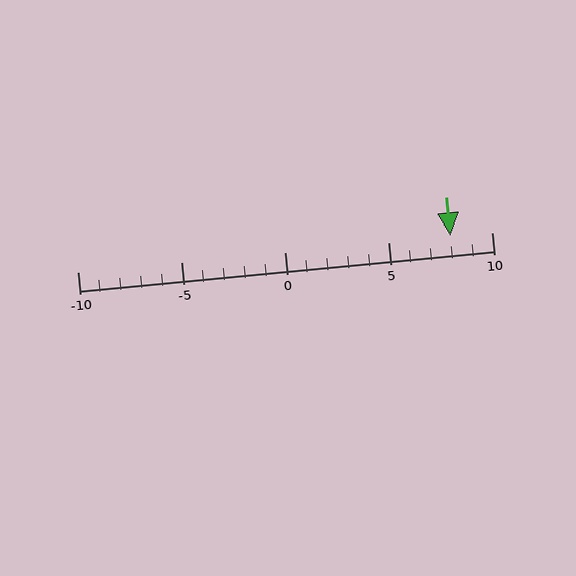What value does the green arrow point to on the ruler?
The green arrow points to approximately 8.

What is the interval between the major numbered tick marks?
The major tick marks are spaced 5 units apart.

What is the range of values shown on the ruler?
The ruler shows values from -10 to 10.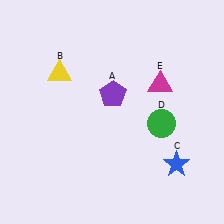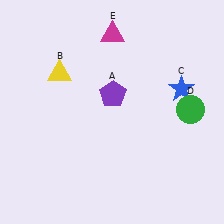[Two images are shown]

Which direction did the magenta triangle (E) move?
The magenta triangle (E) moved up.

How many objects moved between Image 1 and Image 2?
3 objects moved between the two images.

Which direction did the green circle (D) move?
The green circle (D) moved right.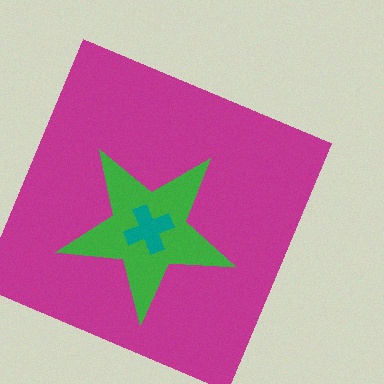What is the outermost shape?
The magenta square.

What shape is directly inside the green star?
The teal cross.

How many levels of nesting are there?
3.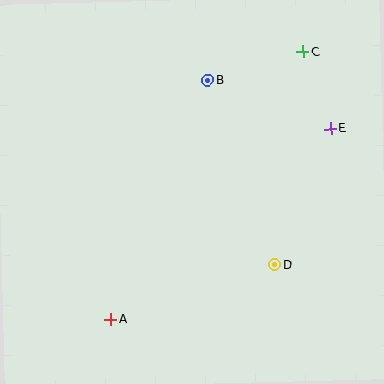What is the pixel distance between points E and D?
The distance between E and D is 147 pixels.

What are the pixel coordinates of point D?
Point D is at (275, 265).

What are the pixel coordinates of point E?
Point E is at (331, 129).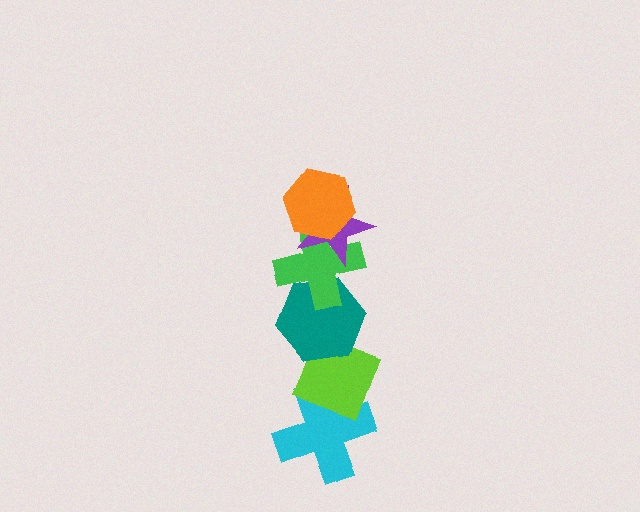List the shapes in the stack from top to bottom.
From top to bottom: the orange hexagon, the purple star, the green cross, the teal hexagon, the lime diamond, the cyan cross.